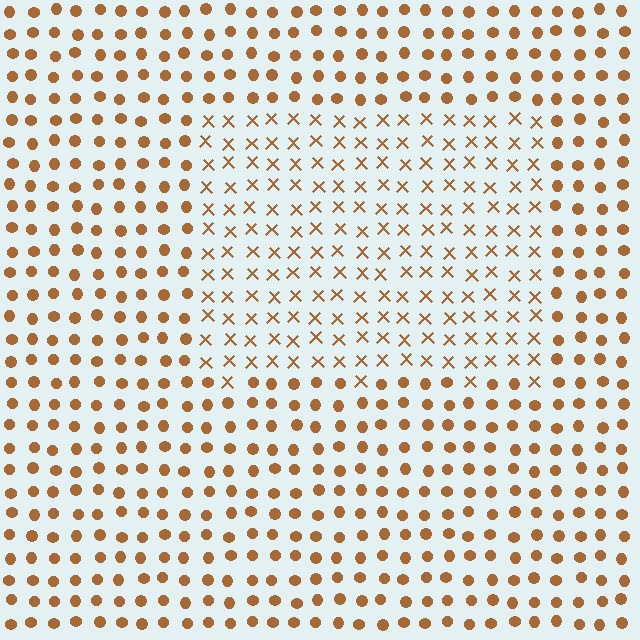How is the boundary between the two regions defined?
The boundary is defined by a change in element shape: X marks inside vs. circles outside. All elements share the same color and spacing.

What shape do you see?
I see a rectangle.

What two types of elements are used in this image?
The image uses X marks inside the rectangle region and circles outside it.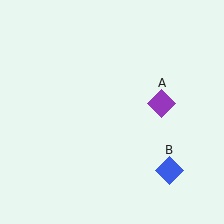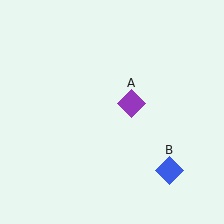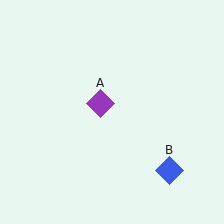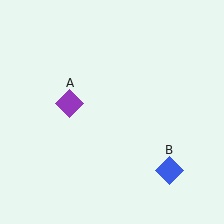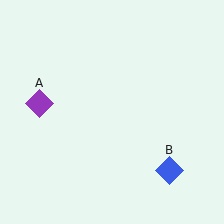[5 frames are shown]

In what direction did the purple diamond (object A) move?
The purple diamond (object A) moved left.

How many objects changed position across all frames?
1 object changed position: purple diamond (object A).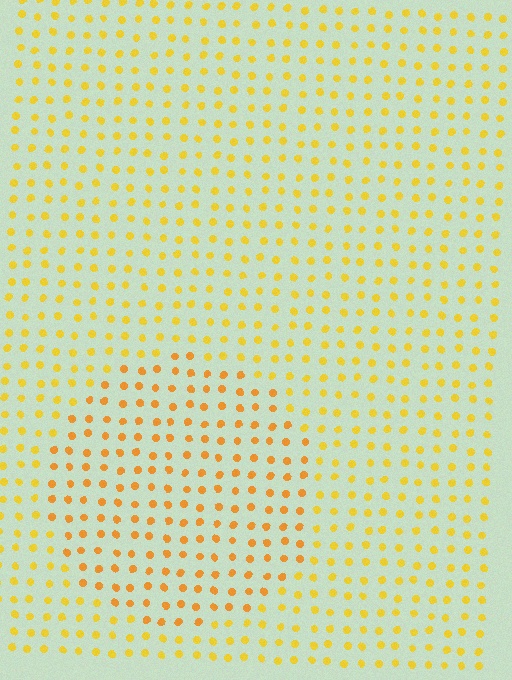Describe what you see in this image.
The image is filled with small yellow elements in a uniform arrangement. A circle-shaped region is visible where the elements are tinted to a slightly different hue, forming a subtle color boundary.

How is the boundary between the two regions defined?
The boundary is defined purely by a slight shift in hue (about 19 degrees). Spacing, size, and orientation are identical on both sides.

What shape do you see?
I see a circle.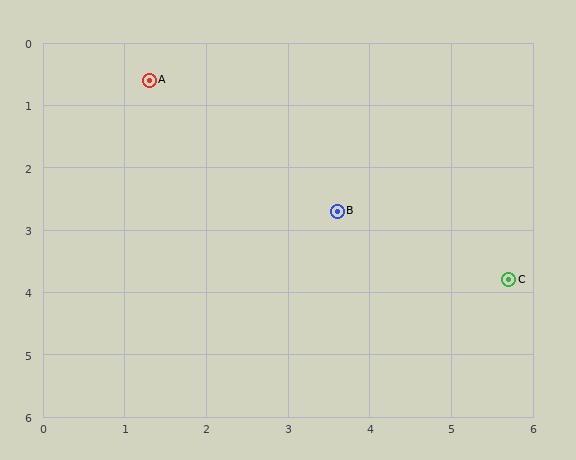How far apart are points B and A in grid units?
Points B and A are about 3.1 grid units apart.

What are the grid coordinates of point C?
Point C is at approximately (5.7, 3.8).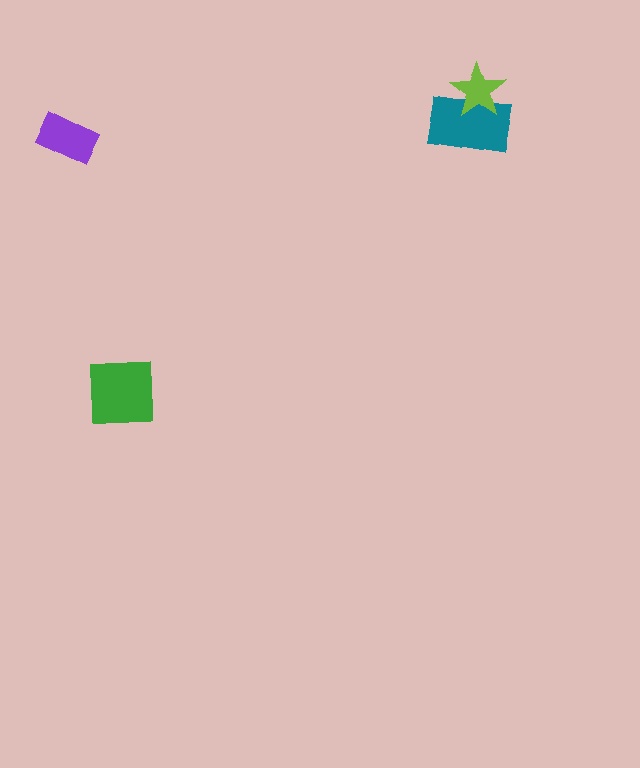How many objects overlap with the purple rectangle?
0 objects overlap with the purple rectangle.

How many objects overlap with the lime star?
1 object overlaps with the lime star.